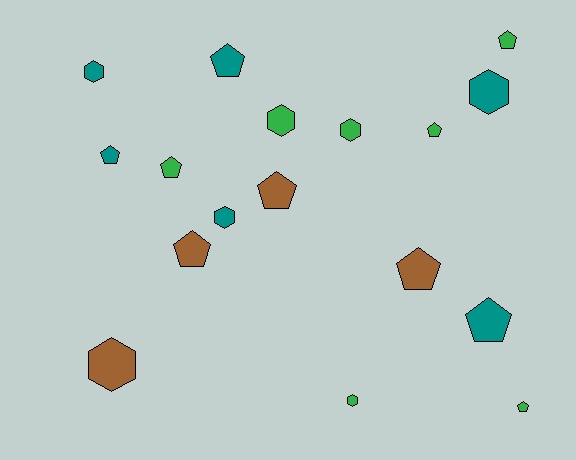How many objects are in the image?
There are 17 objects.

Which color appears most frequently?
Green, with 7 objects.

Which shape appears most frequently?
Pentagon, with 10 objects.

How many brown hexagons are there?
There is 1 brown hexagon.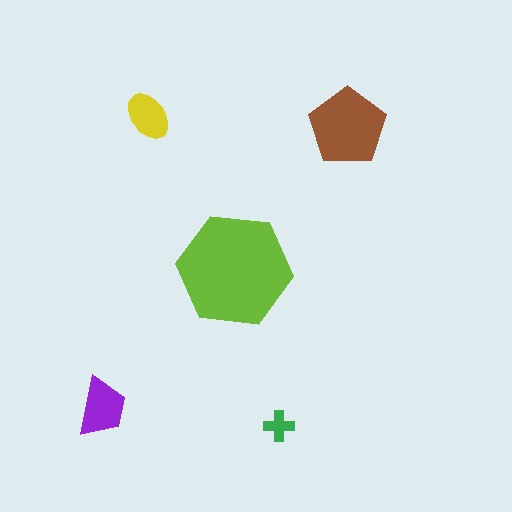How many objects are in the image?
There are 5 objects in the image.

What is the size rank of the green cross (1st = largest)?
5th.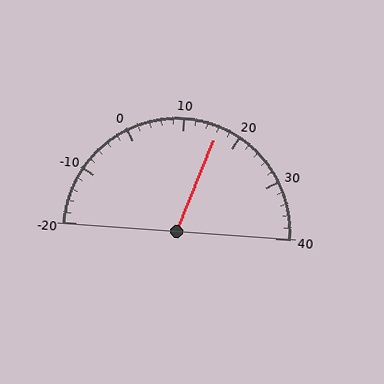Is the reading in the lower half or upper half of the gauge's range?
The reading is in the upper half of the range (-20 to 40).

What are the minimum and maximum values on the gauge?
The gauge ranges from -20 to 40.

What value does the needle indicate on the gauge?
The needle indicates approximately 16.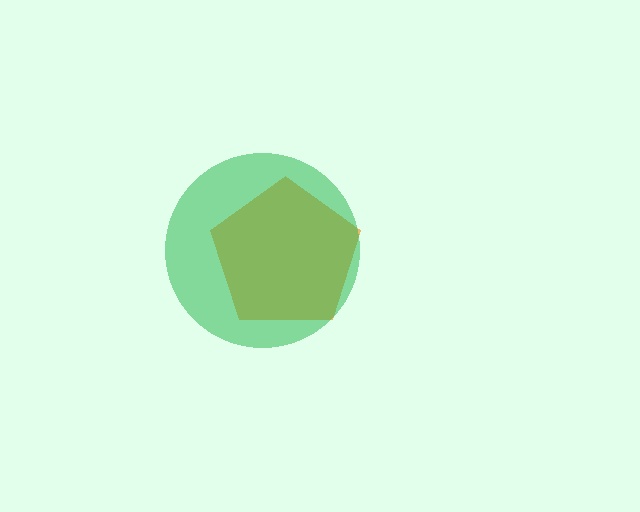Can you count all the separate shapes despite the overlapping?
Yes, there are 2 separate shapes.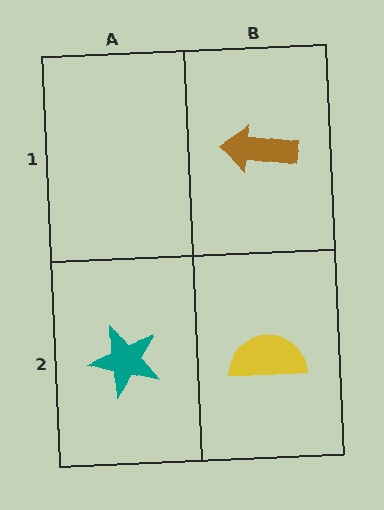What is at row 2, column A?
A teal star.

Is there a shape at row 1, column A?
No, that cell is empty.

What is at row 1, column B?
A brown arrow.